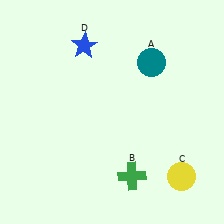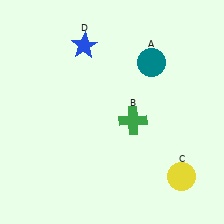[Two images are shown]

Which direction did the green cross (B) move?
The green cross (B) moved up.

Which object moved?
The green cross (B) moved up.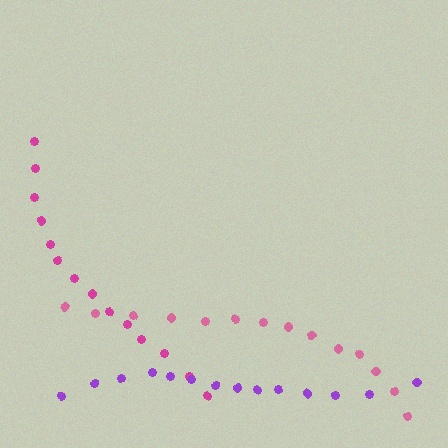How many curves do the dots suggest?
There are 3 distinct paths.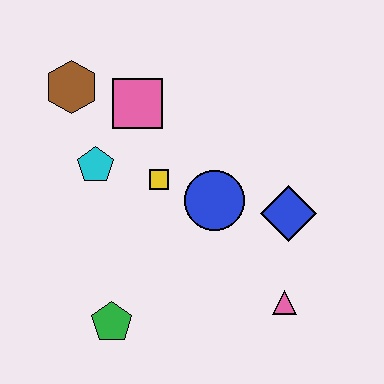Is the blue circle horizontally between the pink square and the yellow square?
No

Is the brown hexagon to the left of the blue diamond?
Yes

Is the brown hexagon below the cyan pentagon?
No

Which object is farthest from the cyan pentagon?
The pink triangle is farthest from the cyan pentagon.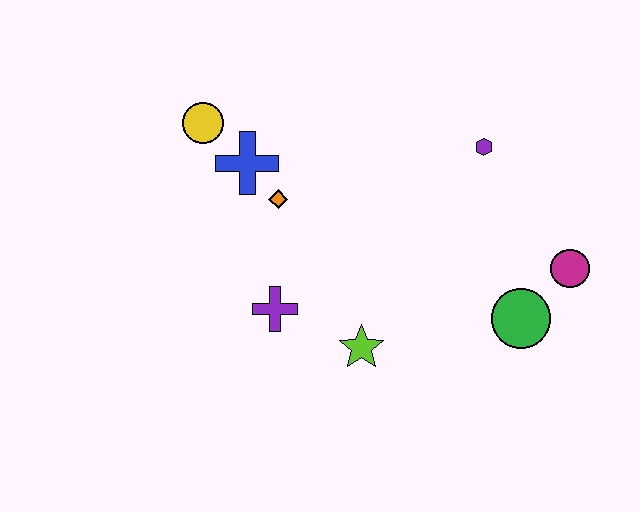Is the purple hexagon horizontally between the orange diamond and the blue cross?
No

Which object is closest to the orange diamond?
The blue cross is closest to the orange diamond.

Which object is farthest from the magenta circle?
The yellow circle is farthest from the magenta circle.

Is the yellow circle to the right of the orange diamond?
No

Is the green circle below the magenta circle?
Yes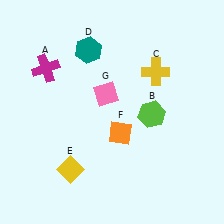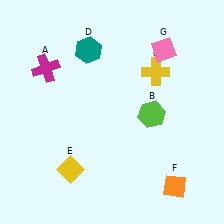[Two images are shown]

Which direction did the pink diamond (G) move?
The pink diamond (G) moved right.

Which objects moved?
The objects that moved are: the orange diamond (F), the pink diamond (G).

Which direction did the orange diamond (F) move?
The orange diamond (F) moved right.